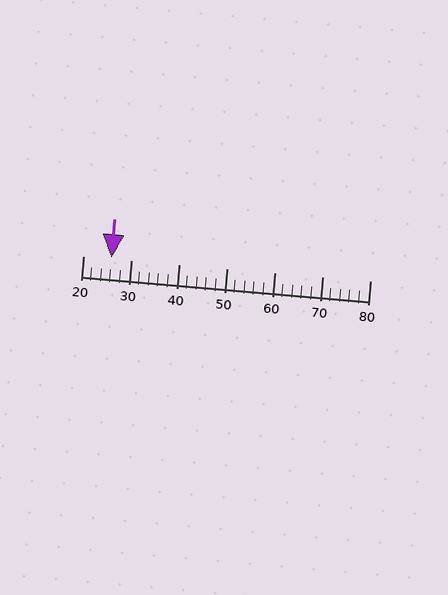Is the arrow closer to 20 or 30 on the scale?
The arrow is closer to 30.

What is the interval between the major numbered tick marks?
The major tick marks are spaced 10 units apart.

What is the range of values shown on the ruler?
The ruler shows values from 20 to 80.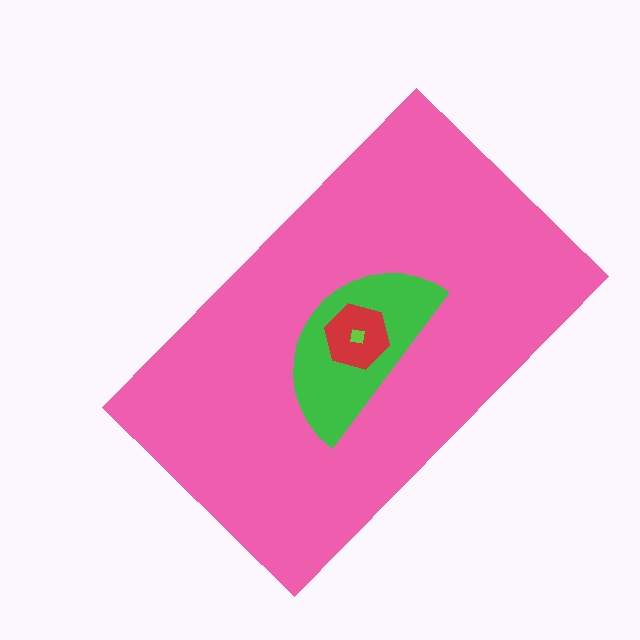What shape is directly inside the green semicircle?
The red hexagon.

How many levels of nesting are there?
4.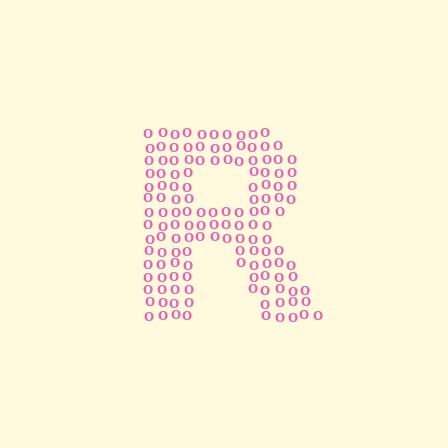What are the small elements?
The small elements are letter O's.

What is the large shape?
The large shape is the letter R.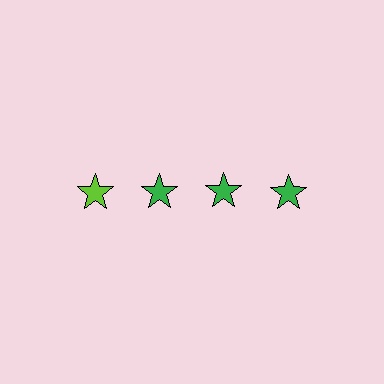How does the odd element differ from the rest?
It has a different color: lime instead of green.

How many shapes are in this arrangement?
There are 4 shapes arranged in a grid pattern.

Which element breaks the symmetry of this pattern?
The lime star in the top row, leftmost column breaks the symmetry. All other shapes are green stars.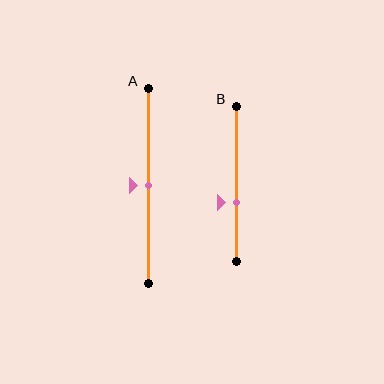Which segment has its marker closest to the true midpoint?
Segment A has its marker closest to the true midpoint.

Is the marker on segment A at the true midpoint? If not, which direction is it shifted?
Yes, the marker on segment A is at the true midpoint.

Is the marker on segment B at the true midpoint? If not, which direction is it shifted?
No, the marker on segment B is shifted downward by about 12% of the segment length.